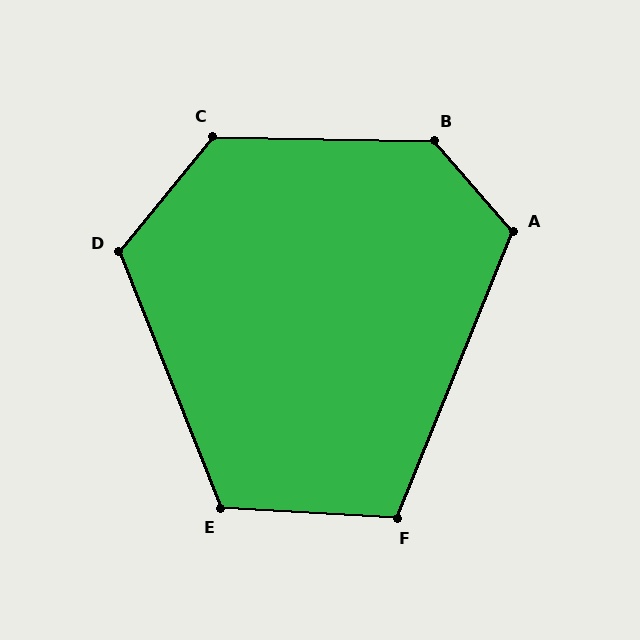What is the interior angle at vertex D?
Approximately 119 degrees (obtuse).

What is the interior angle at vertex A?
Approximately 117 degrees (obtuse).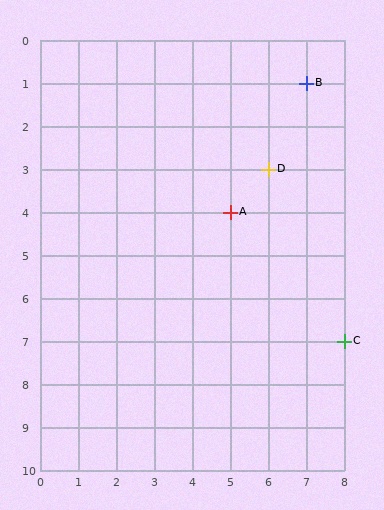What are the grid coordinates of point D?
Point D is at grid coordinates (6, 3).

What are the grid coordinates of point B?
Point B is at grid coordinates (7, 1).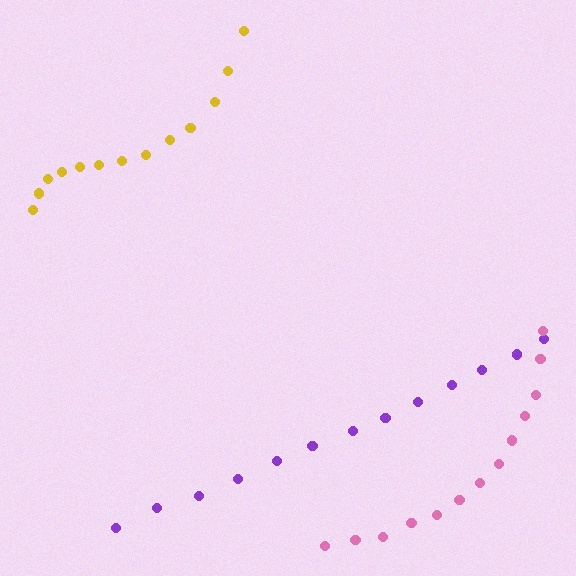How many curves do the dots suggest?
There are 3 distinct paths.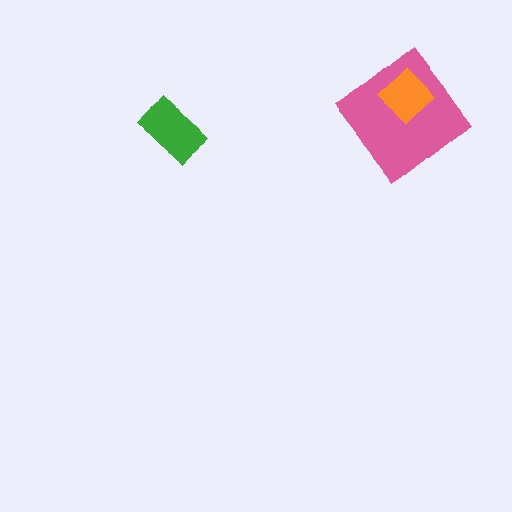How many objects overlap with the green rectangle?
0 objects overlap with the green rectangle.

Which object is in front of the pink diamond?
The orange diamond is in front of the pink diamond.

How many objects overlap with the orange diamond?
1 object overlaps with the orange diamond.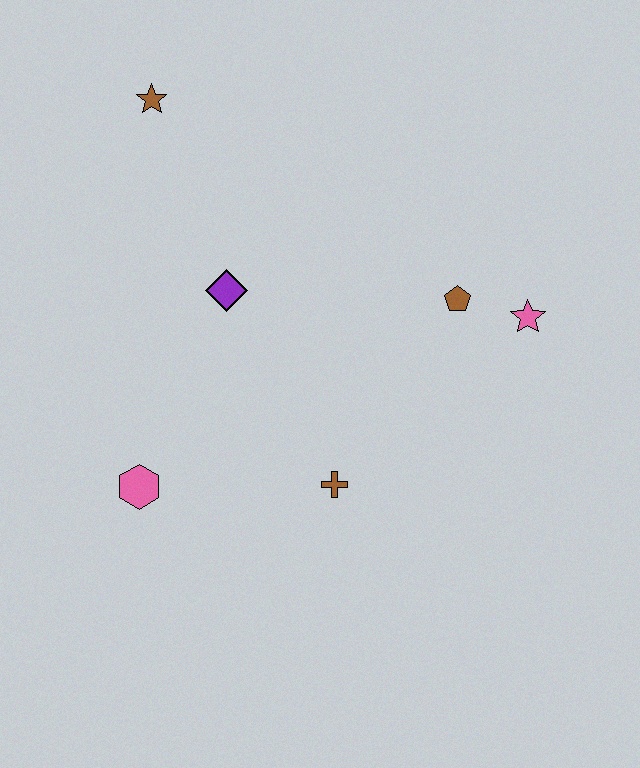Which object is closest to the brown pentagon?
The pink star is closest to the brown pentagon.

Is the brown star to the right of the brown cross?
No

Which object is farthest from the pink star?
The brown star is farthest from the pink star.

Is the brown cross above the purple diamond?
No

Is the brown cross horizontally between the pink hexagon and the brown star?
No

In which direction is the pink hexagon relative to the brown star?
The pink hexagon is below the brown star.